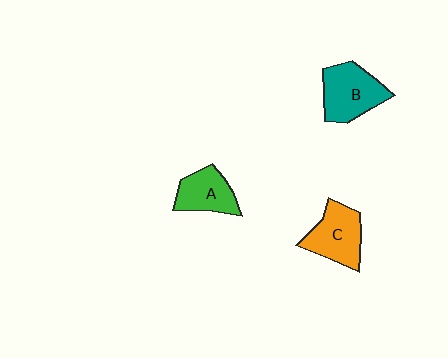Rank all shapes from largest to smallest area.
From largest to smallest: B (teal), C (orange), A (green).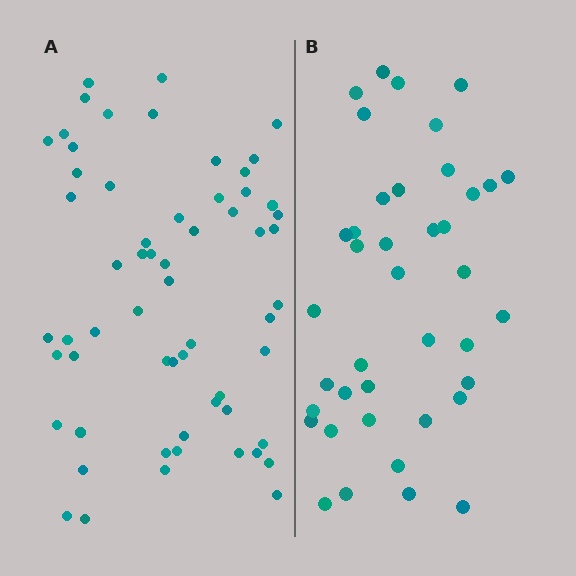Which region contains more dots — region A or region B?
Region A (the left region) has more dots.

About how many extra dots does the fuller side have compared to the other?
Region A has approximately 20 more dots than region B.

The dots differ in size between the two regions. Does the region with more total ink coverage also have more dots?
No. Region B has more total ink coverage because its dots are larger, but region A actually contains more individual dots. Total area can be misleading — the number of items is what matters here.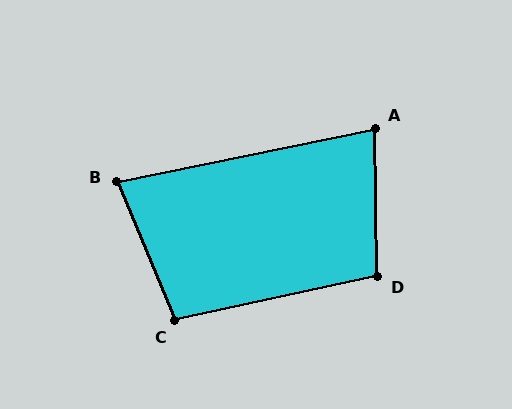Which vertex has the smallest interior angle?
B, at approximately 79 degrees.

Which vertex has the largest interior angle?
D, at approximately 101 degrees.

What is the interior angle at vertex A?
Approximately 79 degrees (acute).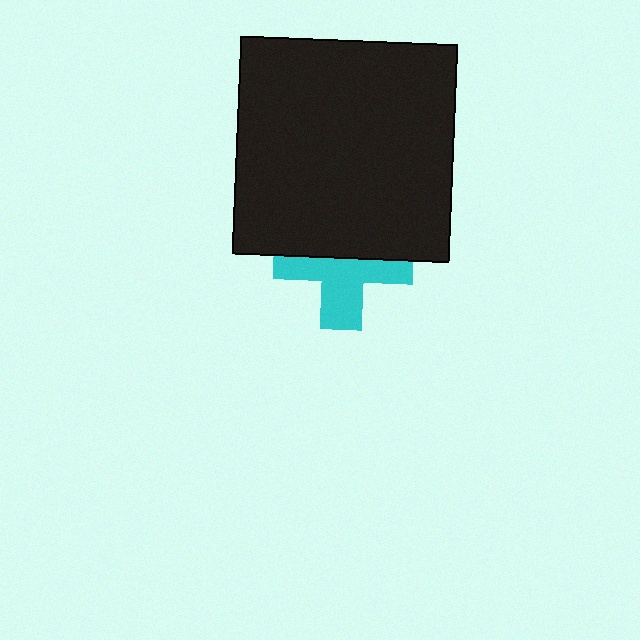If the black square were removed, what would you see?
You would see the complete cyan cross.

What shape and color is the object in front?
The object in front is a black square.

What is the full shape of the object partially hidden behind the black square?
The partially hidden object is a cyan cross.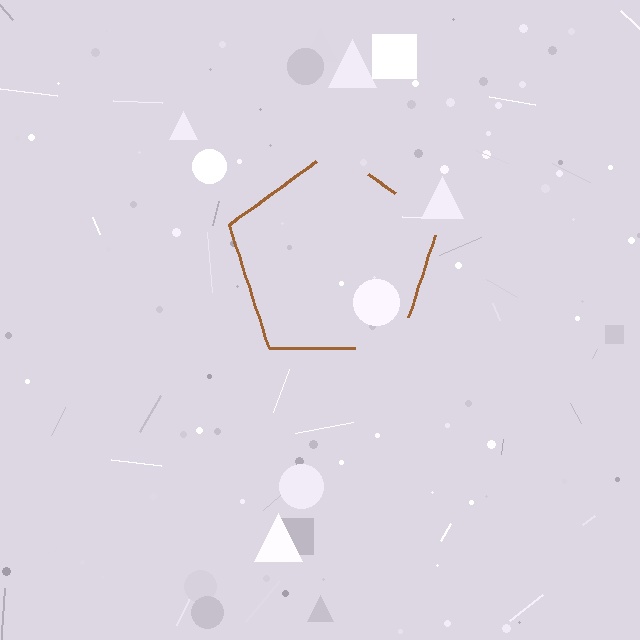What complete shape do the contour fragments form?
The contour fragments form a pentagon.